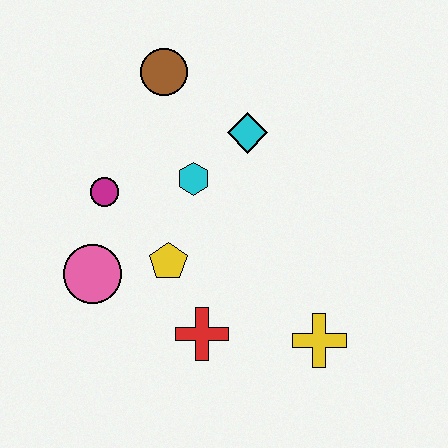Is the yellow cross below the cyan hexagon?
Yes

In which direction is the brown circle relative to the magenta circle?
The brown circle is above the magenta circle.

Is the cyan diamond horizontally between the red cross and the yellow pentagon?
No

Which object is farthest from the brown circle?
The yellow cross is farthest from the brown circle.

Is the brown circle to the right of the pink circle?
Yes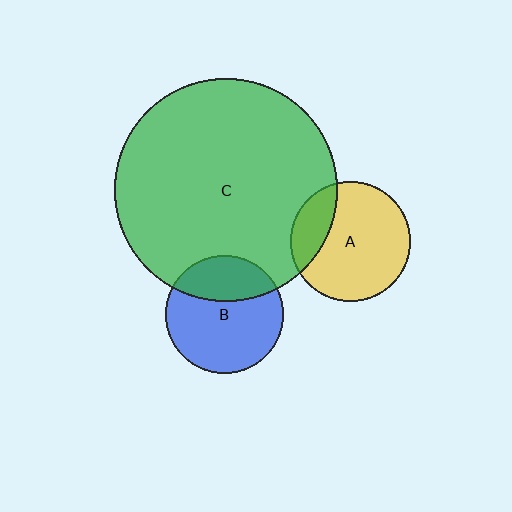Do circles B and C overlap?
Yes.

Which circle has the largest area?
Circle C (green).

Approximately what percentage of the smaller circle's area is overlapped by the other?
Approximately 30%.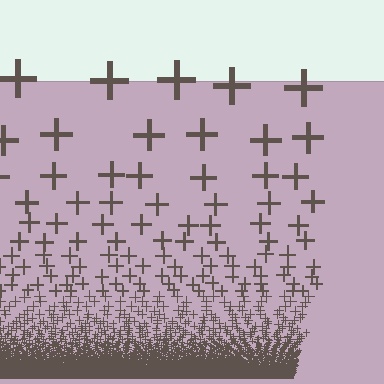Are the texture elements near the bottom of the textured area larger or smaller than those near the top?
Smaller. The gradient is inverted — elements near the bottom are smaller and denser.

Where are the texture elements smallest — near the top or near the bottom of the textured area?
Near the bottom.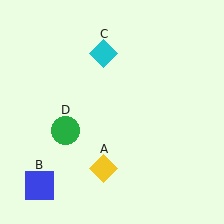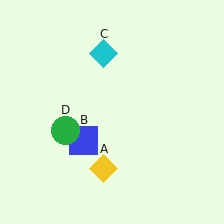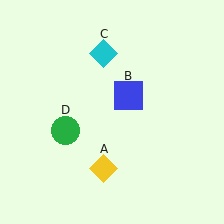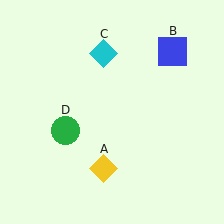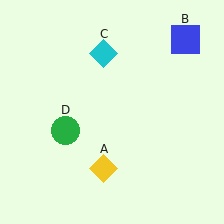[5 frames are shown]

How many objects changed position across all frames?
1 object changed position: blue square (object B).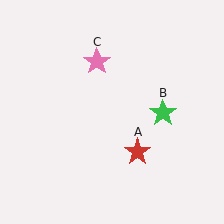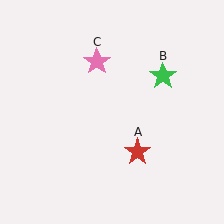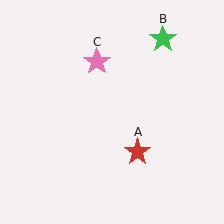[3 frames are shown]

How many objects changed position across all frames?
1 object changed position: green star (object B).